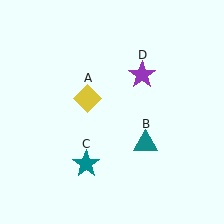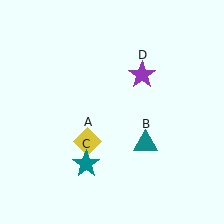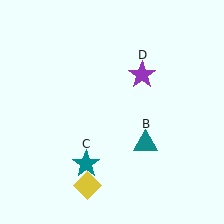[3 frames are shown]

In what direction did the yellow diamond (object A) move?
The yellow diamond (object A) moved down.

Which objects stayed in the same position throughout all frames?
Teal triangle (object B) and teal star (object C) and purple star (object D) remained stationary.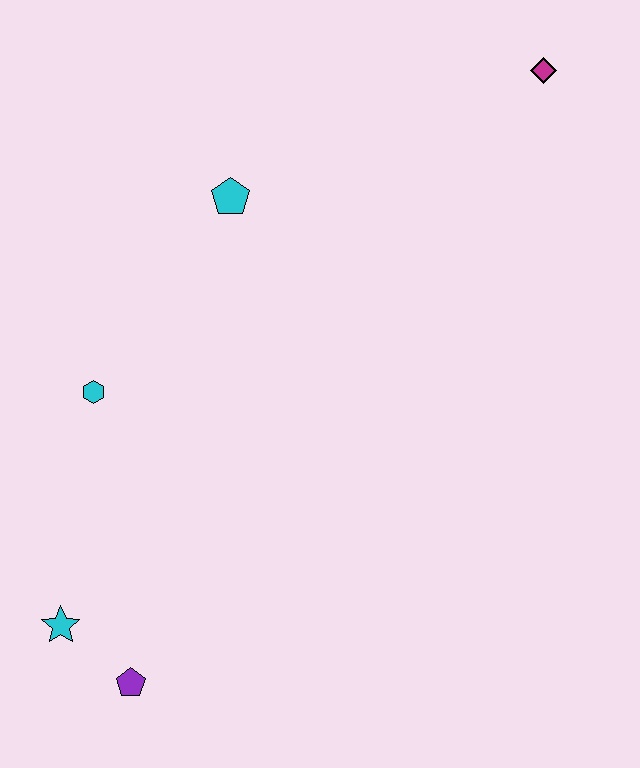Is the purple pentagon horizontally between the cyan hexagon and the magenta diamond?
Yes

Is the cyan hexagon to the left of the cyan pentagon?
Yes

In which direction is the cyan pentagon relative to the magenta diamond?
The cyan pentagon is to the left of the magenta diamond.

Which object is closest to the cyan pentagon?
The cyan hexagon is closest to the cyan pentagon.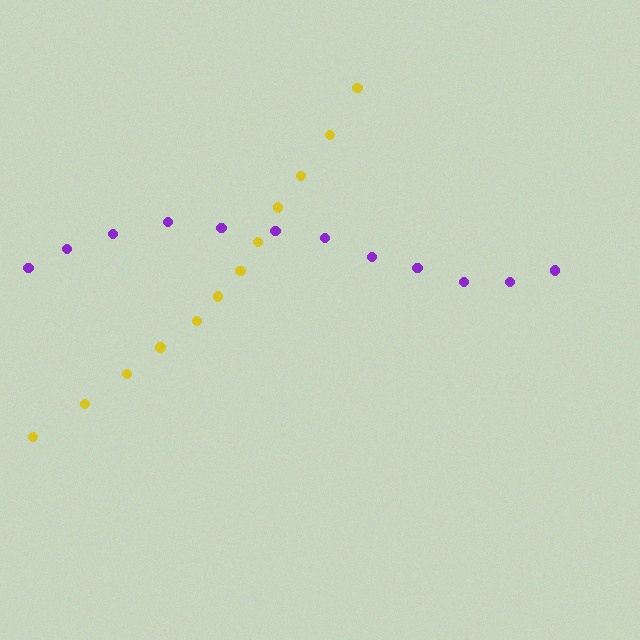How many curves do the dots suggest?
There are 2 distinct paths.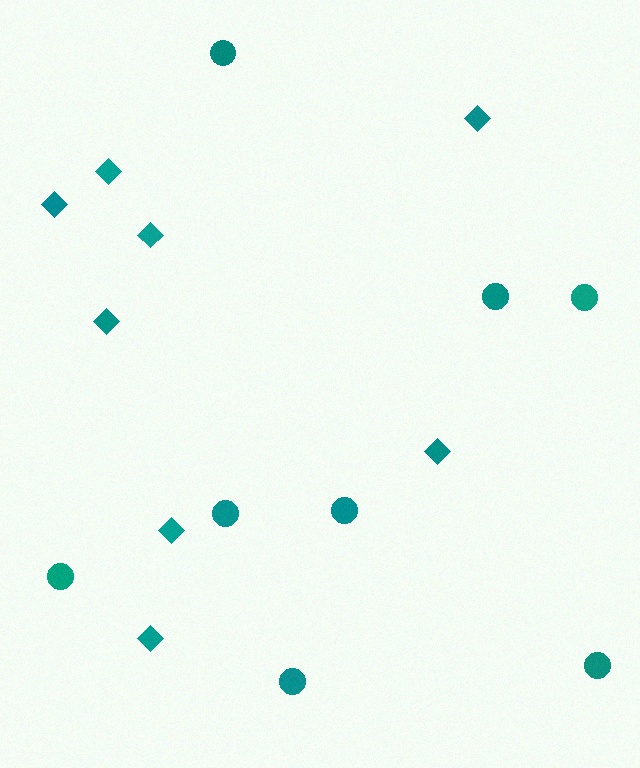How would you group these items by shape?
There are 2 groups: one group of diamonds (8) and one group of circles (8).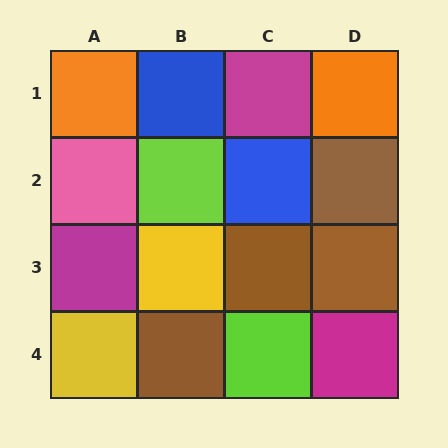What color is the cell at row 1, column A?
Orange.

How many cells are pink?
1 cell is pink.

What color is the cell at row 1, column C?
Magenta.